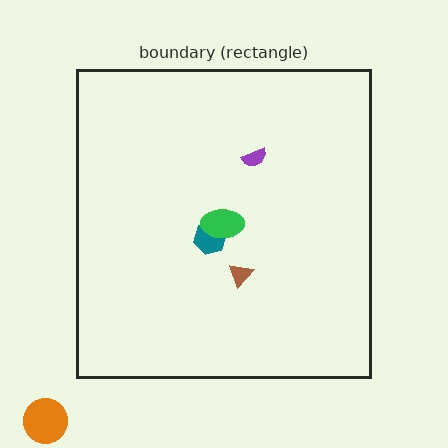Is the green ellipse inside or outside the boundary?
Inside.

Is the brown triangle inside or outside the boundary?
Inside.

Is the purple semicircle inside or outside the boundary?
Inside.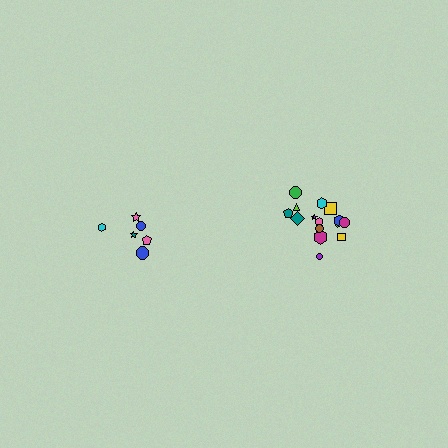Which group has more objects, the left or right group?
The right group.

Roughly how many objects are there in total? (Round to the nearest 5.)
Roughly 20 objects in total.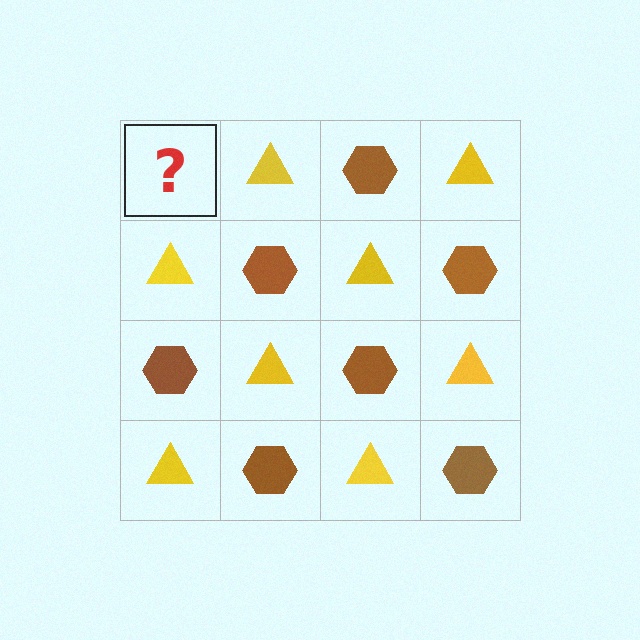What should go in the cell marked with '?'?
The missing cell should contain a brown hexagon.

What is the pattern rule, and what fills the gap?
The rule is that it alternates brown hexagon and yellow triangle in a checkerboard pattern. The gap should be filled with a brown hexagon.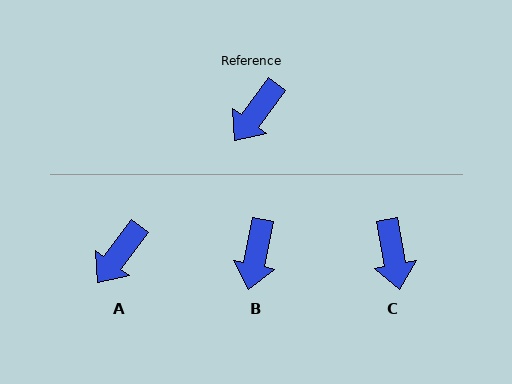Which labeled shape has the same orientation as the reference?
A.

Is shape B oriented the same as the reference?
No, it is off by about 25 degrees.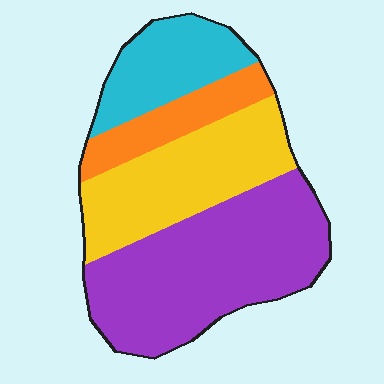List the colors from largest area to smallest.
From largest to smallest: purple, yellow, cyan, orange.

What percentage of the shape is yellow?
Yellow takes up about one quarter (1/4) of the shape.